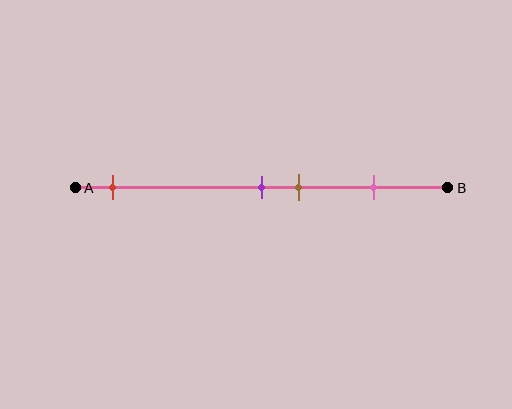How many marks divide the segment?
There are 4 marks dividing the segment.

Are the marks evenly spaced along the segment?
No, the marks are not evenly spaced.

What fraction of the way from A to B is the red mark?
The red mark is approximately 10% (0.1) of the way from A to B.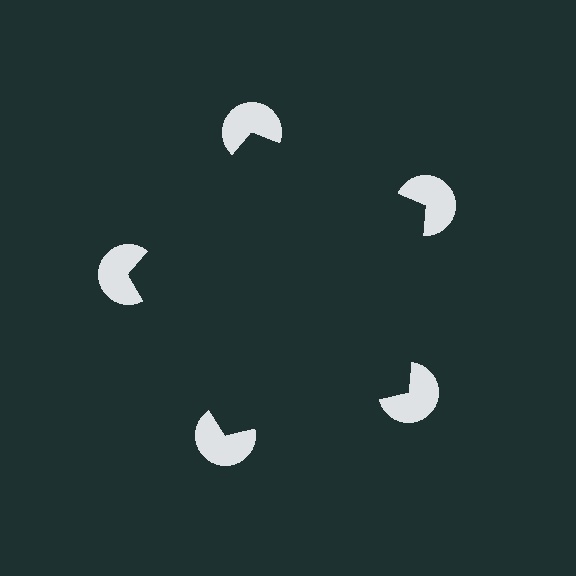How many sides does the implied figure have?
5 sides.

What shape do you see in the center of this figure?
An illusory pentagon — its edges are inferred from the aligned wedge cuts in the pac-man discs, not physically drawn.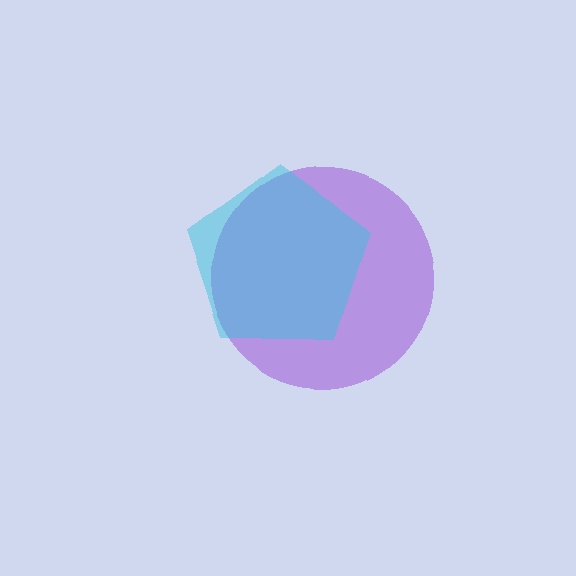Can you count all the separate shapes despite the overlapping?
Yes, there are 2 separate shapes.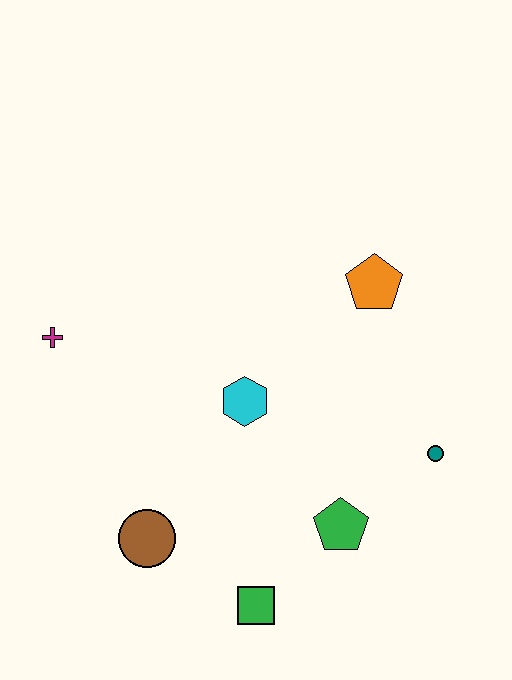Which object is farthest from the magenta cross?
The teal circle is farthest from the magenta cross.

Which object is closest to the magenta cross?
The cyan hexagon is closest to the magenta cross.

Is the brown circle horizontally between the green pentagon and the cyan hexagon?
No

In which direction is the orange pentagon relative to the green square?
The orange pentagon is above the green square.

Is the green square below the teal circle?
Yes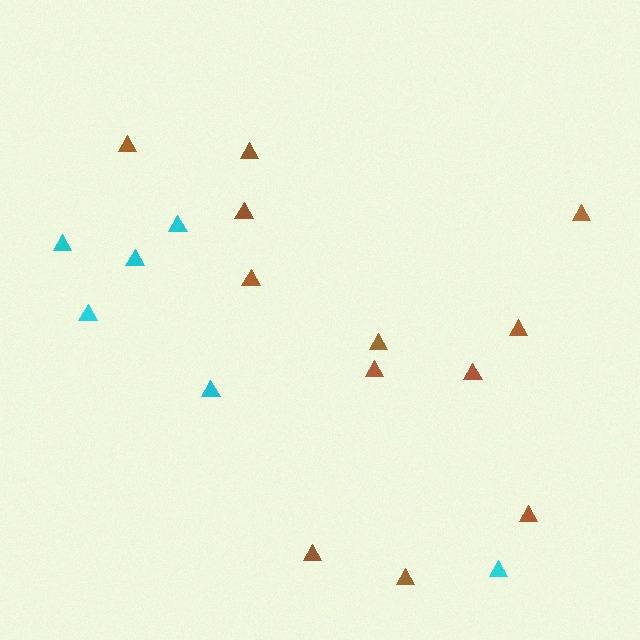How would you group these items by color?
There are 2 groups: one group of cyan triangles (6) and one group of brown triangles (12).